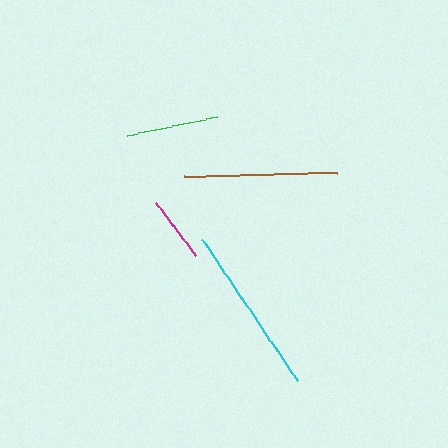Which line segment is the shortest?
The magenta line is the shortest at approximately 67 pixels.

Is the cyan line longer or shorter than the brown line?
The cyan line is longer than the brown line.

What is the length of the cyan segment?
The cyan segment is approximately 170 pixels long.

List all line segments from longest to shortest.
From longest to shortest: cyan, brown, green, magenta.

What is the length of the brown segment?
The brown segment is approximately 153 pixels long.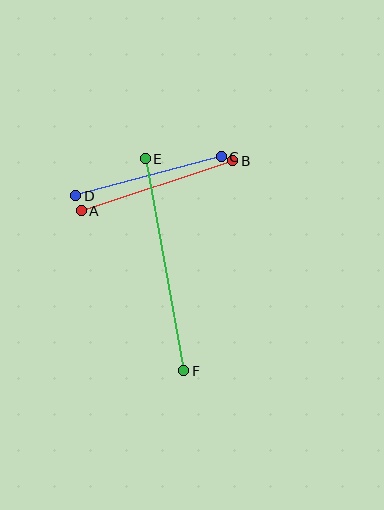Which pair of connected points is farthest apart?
Points E and F are farthest apart.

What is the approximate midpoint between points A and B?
The midpoint is at approximately (157, 186) pixels.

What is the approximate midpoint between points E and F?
The midpoint is at approximately (164, 265) pixels.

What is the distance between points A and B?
The distance is approximately 160 pixels.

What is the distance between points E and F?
The distance is approximately 215 pixels.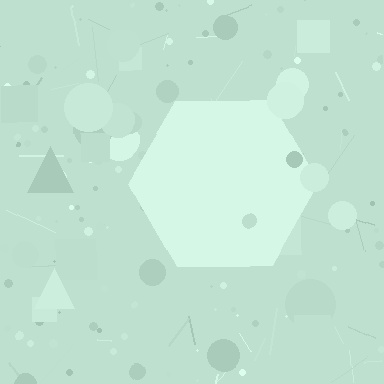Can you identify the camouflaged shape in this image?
The camouflaged shape is a hexagon.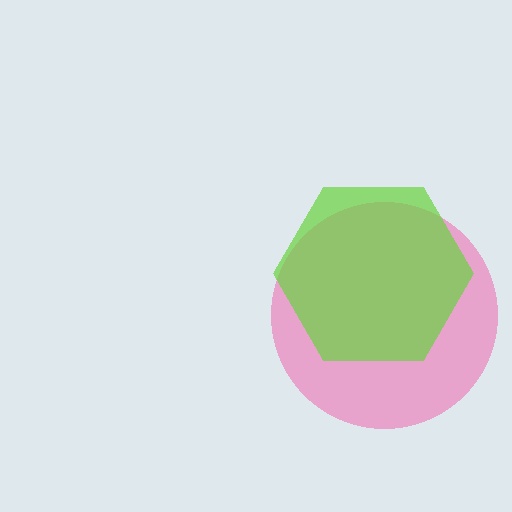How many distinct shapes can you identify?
There are 2 distinct shapes: a pink circle, a lime hexagon.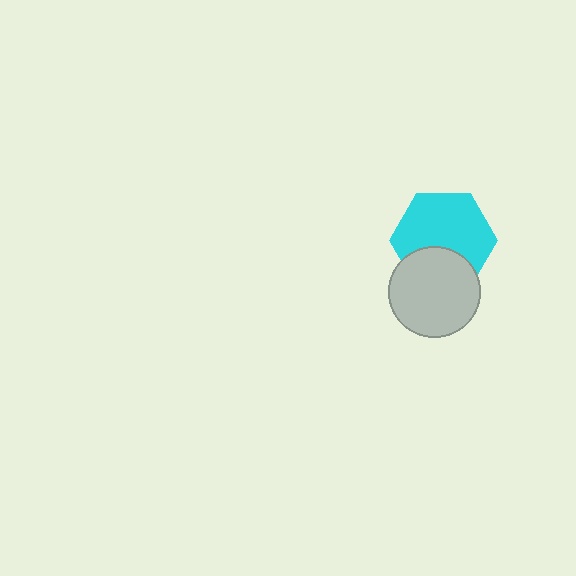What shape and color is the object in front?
The object in front is a light gray circle.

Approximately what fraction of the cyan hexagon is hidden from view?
Roughly 32% of the cyan hexagon is hidden behind the light gray circle.